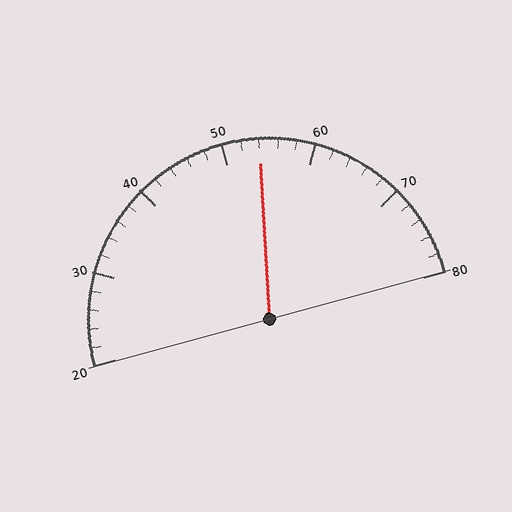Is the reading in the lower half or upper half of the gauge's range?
The reading is in the upper half of the range (20 to 80).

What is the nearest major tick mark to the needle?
The nearest major tick mark is 50.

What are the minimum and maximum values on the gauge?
The gauge ranges from 20 to 80.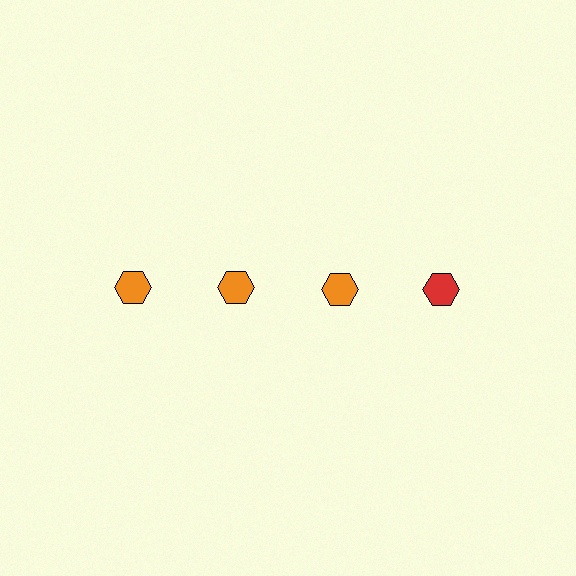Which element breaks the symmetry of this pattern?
The red hexagon in the top row, second from right column breaks the symmetry. All other shapes are orange hexagons.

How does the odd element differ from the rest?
It has a different color: red instead of orange.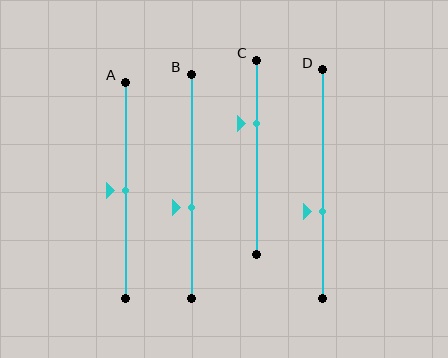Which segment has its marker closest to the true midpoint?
Segment A has its marker closest to the true midpoint.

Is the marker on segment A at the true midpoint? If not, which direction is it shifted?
Yes, the marker on segment A is at the true midpoint.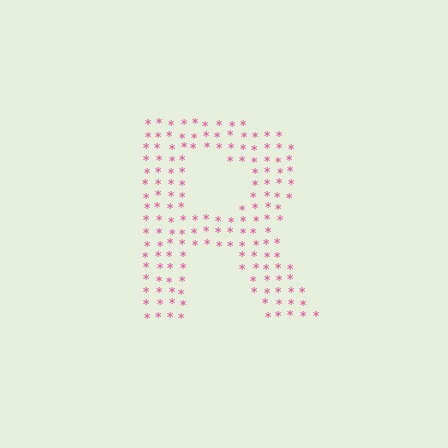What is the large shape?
The large shape is the letter R.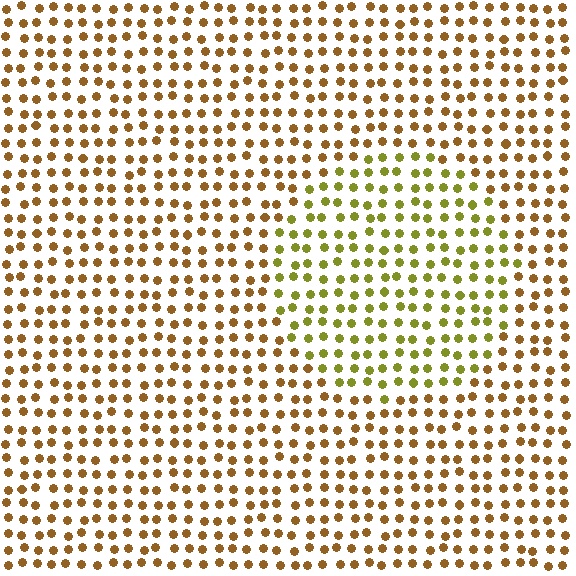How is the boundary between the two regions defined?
The boundary is defined purely by a slight shift in hue (about 37 degrees). Spacing, size, and orientation are identical on both sides.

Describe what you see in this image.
The image is filled with small brown elements in a uniform arrangement. A circle-shaped region is visible where the elements are tinted to a slightly different hue, forming a subtle color boundary.